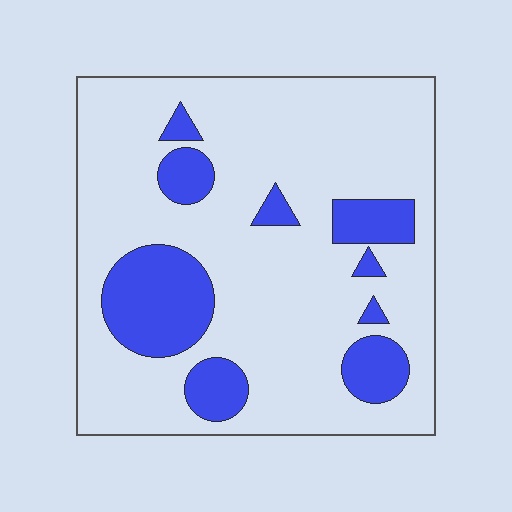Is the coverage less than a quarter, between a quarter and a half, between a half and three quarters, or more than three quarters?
Less than a quarter.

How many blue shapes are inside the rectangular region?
9.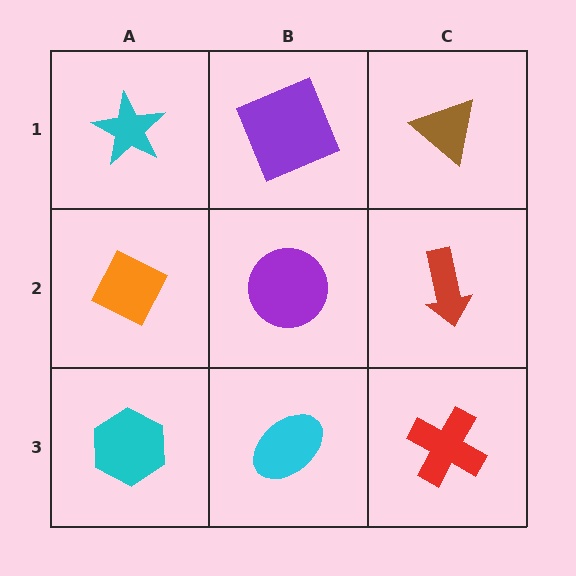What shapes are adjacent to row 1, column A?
An orange diamond (row 2, column A), a purple square (row 1, column B).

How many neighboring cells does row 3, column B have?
3.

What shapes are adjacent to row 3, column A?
An orange diamond (row 2, column A), a cyan ellipse (row 3, column B).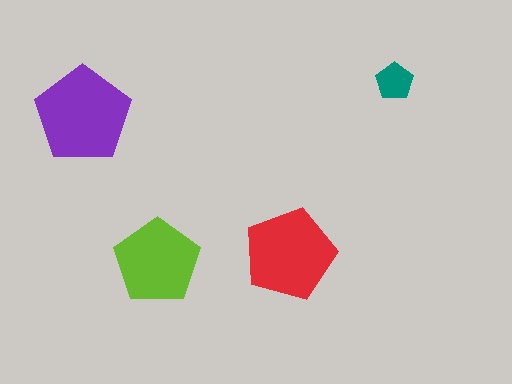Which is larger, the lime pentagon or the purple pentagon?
The purple one.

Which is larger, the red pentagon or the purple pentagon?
The purple one.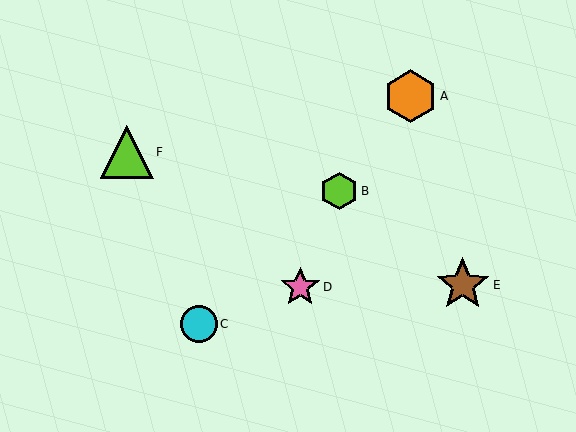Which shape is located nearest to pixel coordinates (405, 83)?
The orange hexagon (labeled A) at (410, 96) is nearest to that location.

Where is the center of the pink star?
The center of the pink star is at (300, 287).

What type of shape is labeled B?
Shape B is a lime hexagon.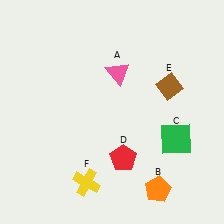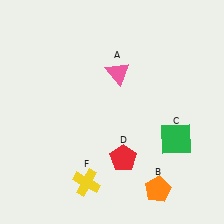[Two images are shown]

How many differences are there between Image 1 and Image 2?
There is 1 difference between the two images.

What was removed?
The brown diamond (E) was removed in Image 2.